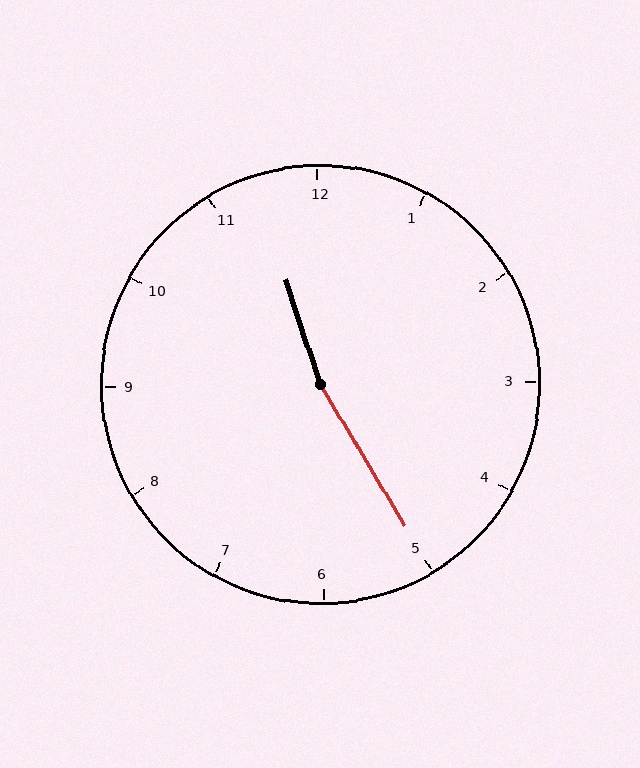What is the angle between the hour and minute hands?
Approximately 168 degrees.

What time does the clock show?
11:25.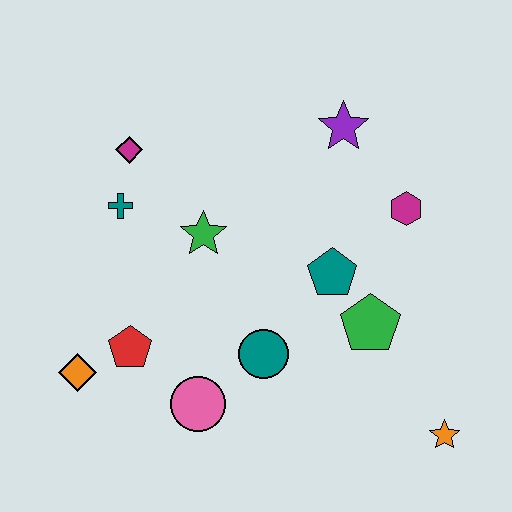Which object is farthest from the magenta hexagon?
The orange diamond is farthest from the magenta hexagon.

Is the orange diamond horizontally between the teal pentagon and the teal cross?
No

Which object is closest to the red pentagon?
The orange diamond is closest to the red pentagon.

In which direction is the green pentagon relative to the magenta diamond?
The green pentagon is to the right of the magenta diamond.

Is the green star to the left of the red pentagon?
No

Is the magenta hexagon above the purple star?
No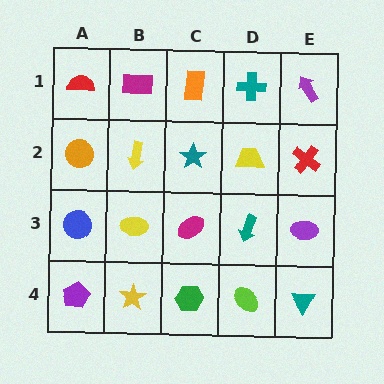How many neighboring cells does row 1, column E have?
2.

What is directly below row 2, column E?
A purple ellipse.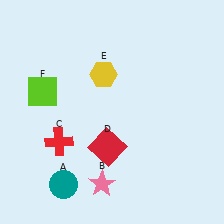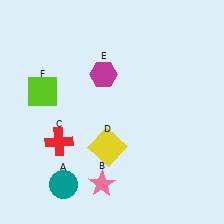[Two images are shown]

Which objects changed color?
D changed from red to yellow. E changed from yellow to magenta.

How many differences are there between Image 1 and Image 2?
There are 2 differences between the two images.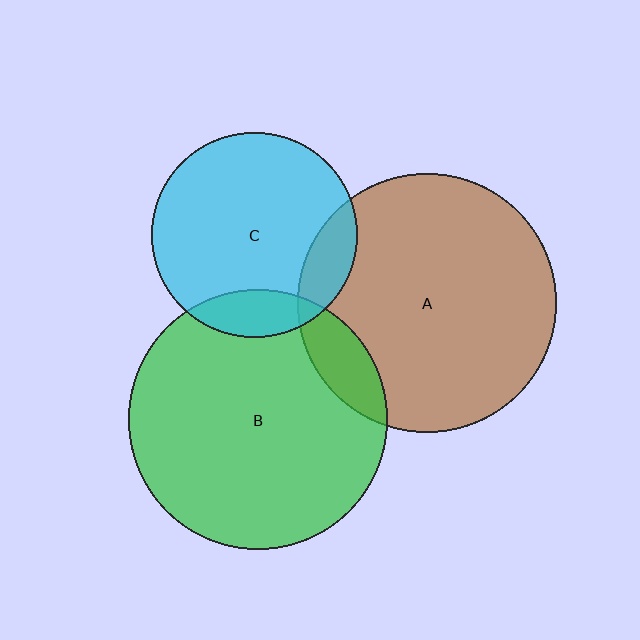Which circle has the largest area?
Circle B (green).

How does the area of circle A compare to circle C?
Approximately 1.6 times.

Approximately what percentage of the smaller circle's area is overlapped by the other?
Approximately 15%.